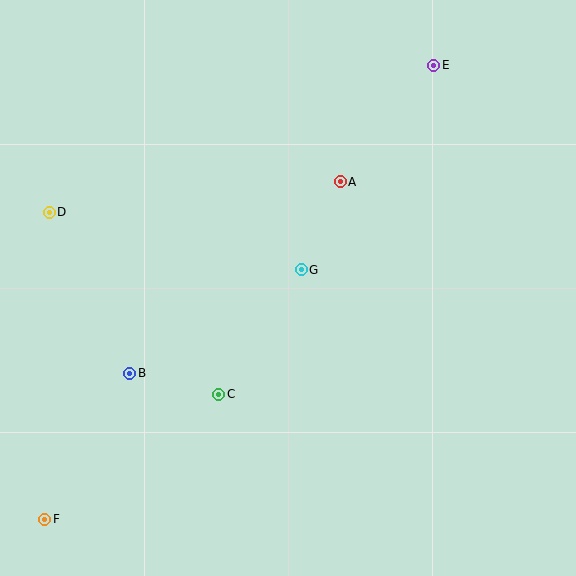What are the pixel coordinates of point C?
Point C is at (219, 394).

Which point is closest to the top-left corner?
Point D is closest to the top-left corner.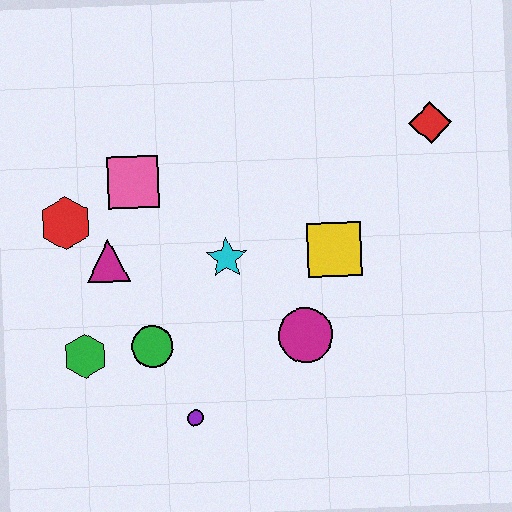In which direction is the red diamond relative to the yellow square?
The red diamond is above the yellow square.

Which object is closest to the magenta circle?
The yellow square is closest to the magenta circle.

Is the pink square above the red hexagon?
Yes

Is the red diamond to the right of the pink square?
Yes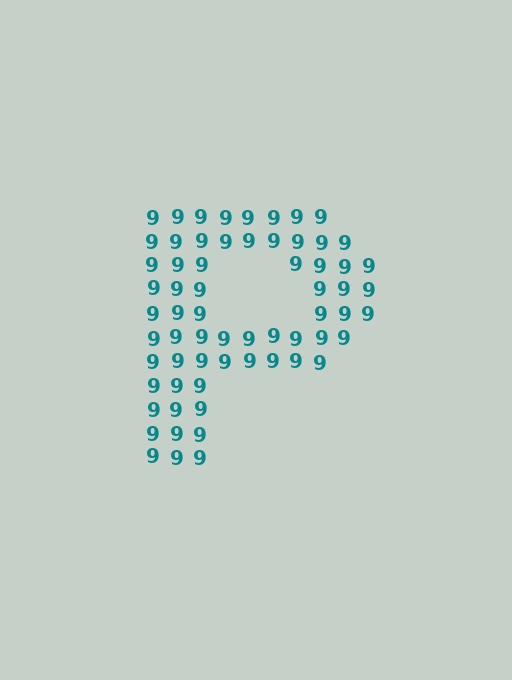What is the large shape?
The large shape is the letter P.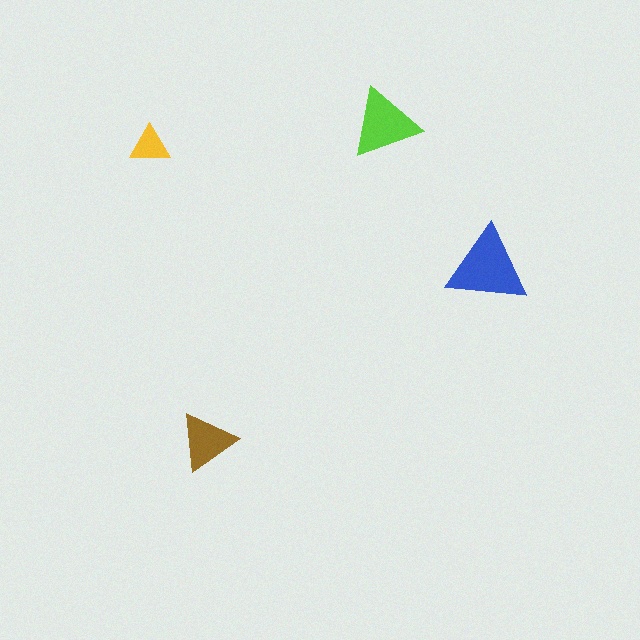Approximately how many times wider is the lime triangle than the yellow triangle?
About 1.5 times wider.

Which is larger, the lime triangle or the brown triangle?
The lime one.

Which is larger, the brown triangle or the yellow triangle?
The brown one.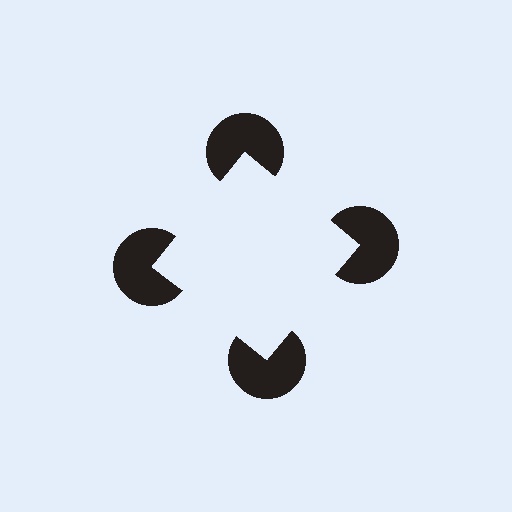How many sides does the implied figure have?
4 sides.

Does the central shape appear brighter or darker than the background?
It typically appears slightly brighter than the background, even though no actual brightness change is drawn.